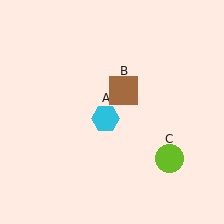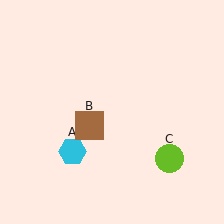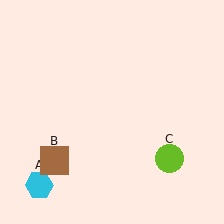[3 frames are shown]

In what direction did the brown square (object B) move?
The brown square (object B) moved down and to the left.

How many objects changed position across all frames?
2 objects changed position: cyan hexagon (object A), brown square (object B).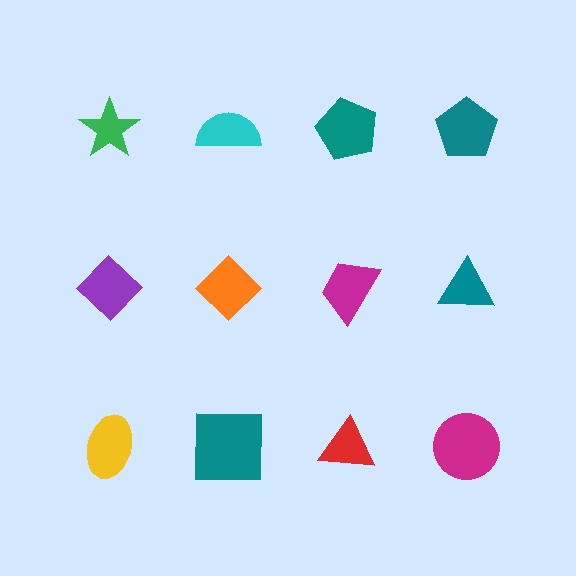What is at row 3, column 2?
A teal square.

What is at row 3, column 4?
A magenta circle.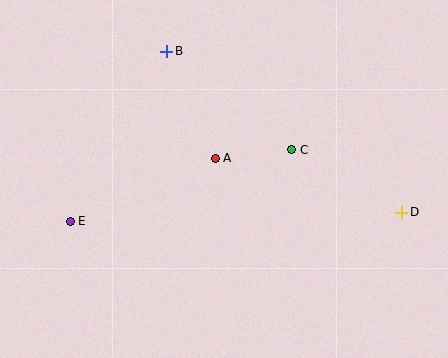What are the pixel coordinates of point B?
Point B is at (167, 51).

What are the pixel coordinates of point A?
Point A is at (215, 158).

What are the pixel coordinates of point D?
Point D is at (402, 212).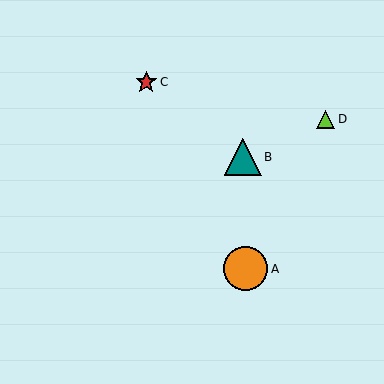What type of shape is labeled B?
Shape B is a teal triangle.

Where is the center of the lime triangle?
The center of the lime triangle is at (326, 119).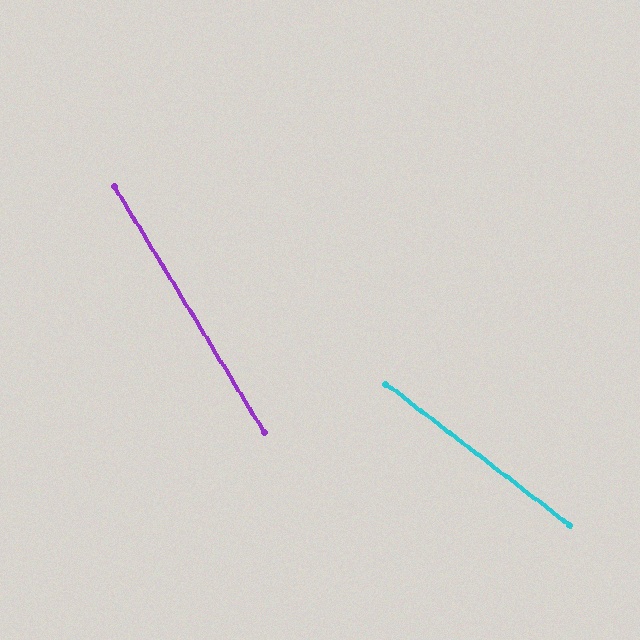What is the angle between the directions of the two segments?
Approximately 21 degrees.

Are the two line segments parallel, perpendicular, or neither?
Neither parallel nor perpendicular — they differ by about 21°.